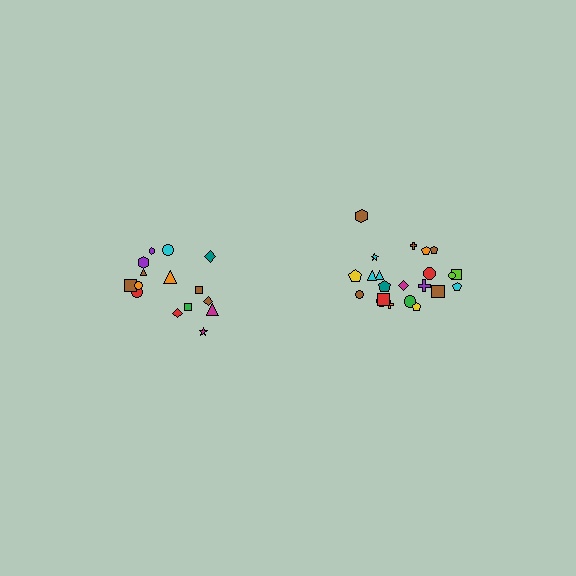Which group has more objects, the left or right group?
The right group.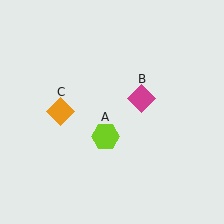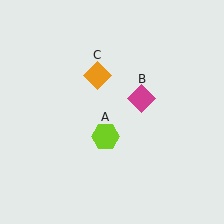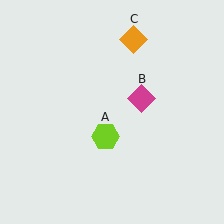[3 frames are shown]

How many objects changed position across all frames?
1 object changed position: orange diamond (object C).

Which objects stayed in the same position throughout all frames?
Lime hexagon (object A) and magenta diamond (object B) remained stationary.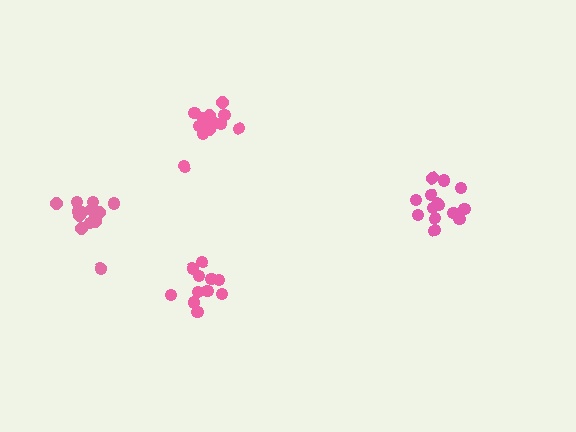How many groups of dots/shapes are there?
There are 4 groups.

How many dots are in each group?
Group 1: 15 dots, Group 2: 14 dots, Group 3: 14 dots, Group 4: 11 dots (54 total).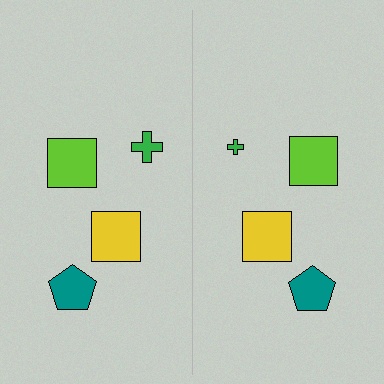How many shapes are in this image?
There are 8 shapes in this image.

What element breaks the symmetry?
The green cross on the right side has a different size than its mirror counterpart.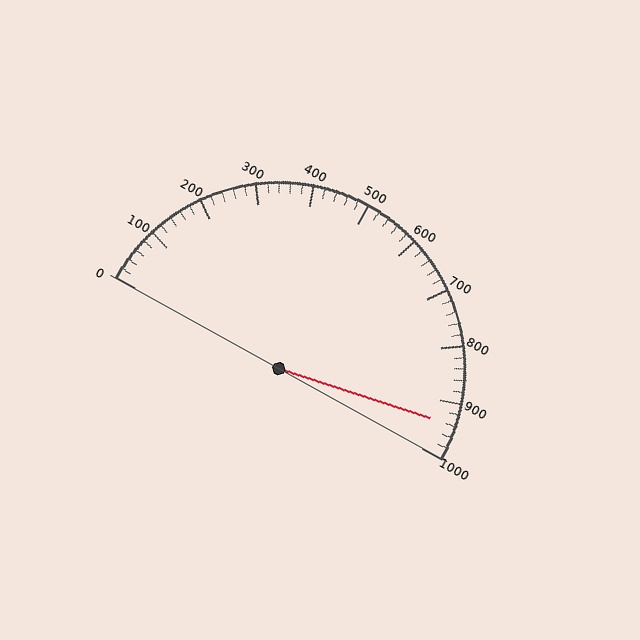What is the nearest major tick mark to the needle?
The nearest major tick mark is 900.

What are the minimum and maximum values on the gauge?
The gauge ranges from 0 to 1000.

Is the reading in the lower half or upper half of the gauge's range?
The reading is in the upper half of the range (0 to 1000).